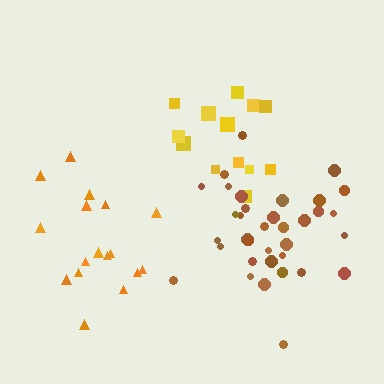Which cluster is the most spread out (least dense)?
Orange.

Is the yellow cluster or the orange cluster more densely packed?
Yellow.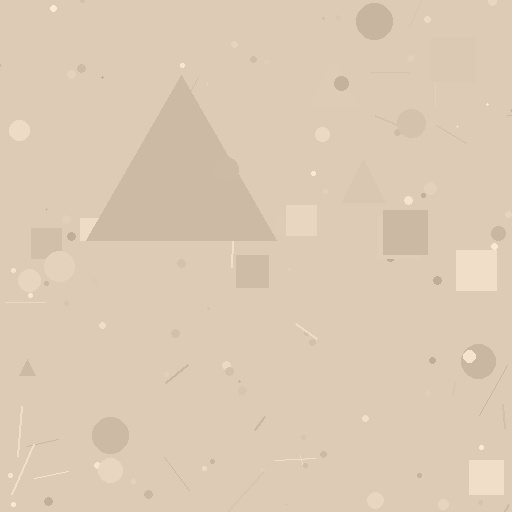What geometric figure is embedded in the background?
A triangle is embedded in the background.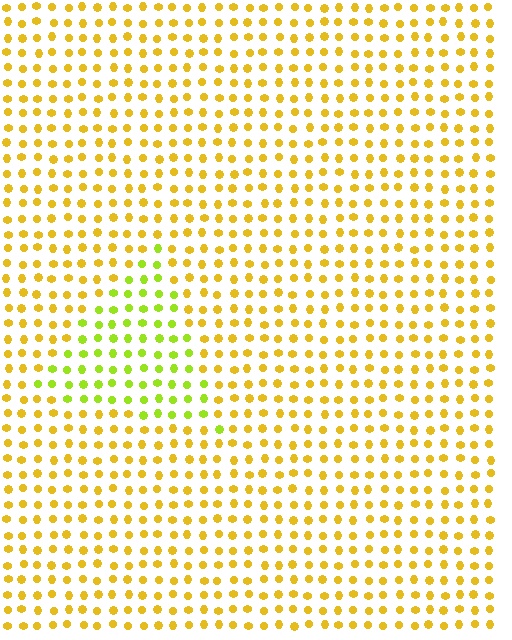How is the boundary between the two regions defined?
The boundary is defined purely by a slight shift in hue (about 36 degrees). Spacing, size, and orientation are identical on both sides.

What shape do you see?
I see a triangle.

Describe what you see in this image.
The image is filled with small yellow elements in a uniform arrangement. A triangle-shaped region is visible where the elements are tinted to a slightly different hue, forming a subtle color boundary.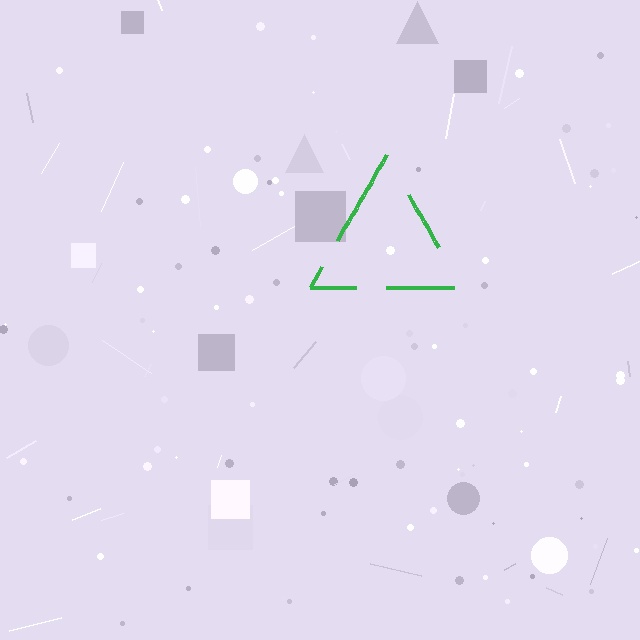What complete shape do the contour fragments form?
The contour fragments form a triangle.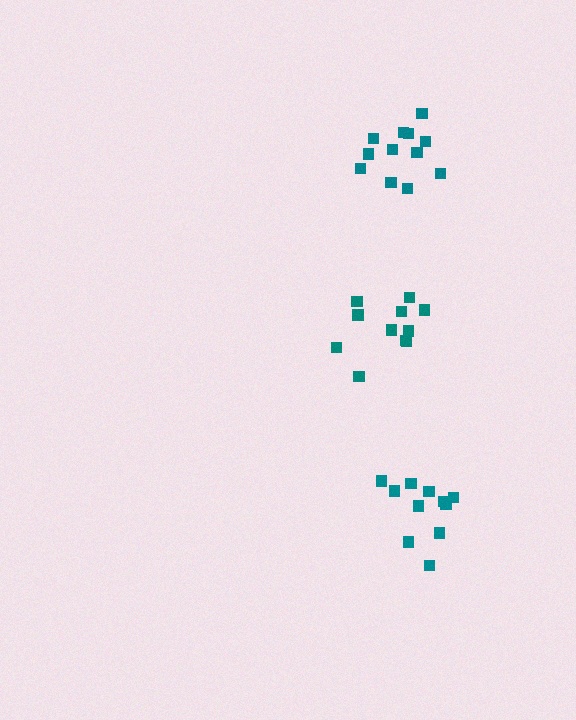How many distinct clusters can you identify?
There are 3 distinct clusters.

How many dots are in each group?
Group 1: 11 dots, Group 2: 13 dots, Group 3: 11 dots (35 total).